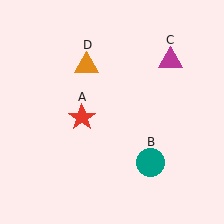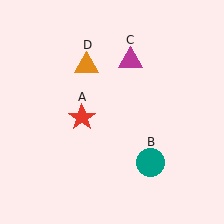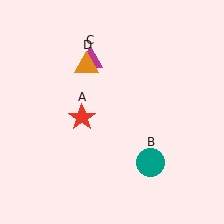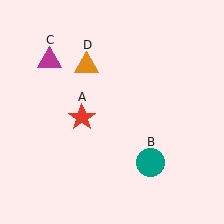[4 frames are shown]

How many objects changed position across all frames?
1 object changed position: magenta triangle (object C).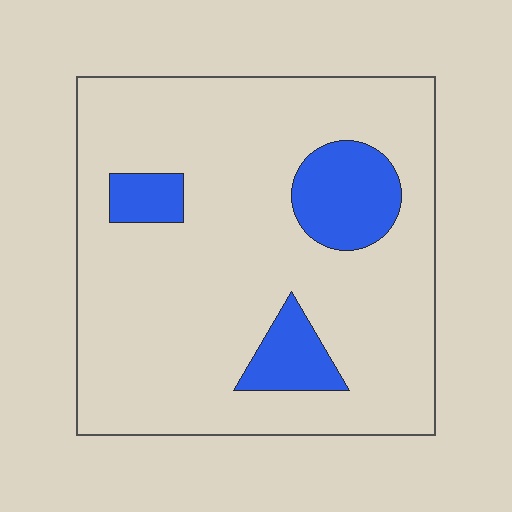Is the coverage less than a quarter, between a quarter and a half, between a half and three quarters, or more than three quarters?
Less than a quarter.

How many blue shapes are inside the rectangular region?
3.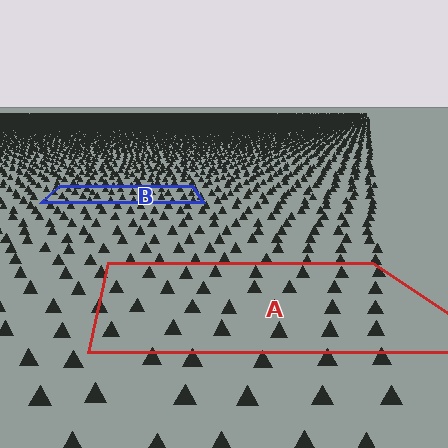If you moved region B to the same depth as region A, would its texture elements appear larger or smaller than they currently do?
They would appear larger. At a closer depth, the same texture elements are projected at a bigger on-screen size.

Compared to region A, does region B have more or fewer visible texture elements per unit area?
Region B has more texture elements per unit area — they are packed more densely because it is farther away.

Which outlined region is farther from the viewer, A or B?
Region B is farther from the viewer — the texture elements inside it appear smaller and more densely packed.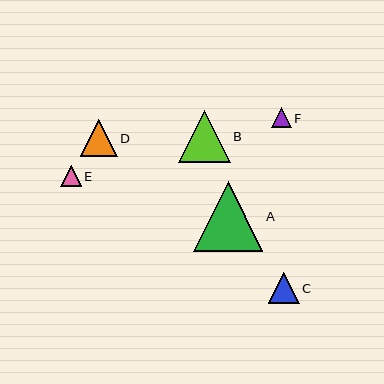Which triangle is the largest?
Triangle A is the largest with a size of approximately 69 pixels.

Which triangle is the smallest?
Triangle F is the smallest with a size of approximately 20 pixels.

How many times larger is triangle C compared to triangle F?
Triangle C is approximately 1.5 times the size of triangle F.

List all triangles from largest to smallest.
From largest to smallest: A, B, D, C, E, F.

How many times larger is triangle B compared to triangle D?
Triangle B is approximately 1.4 times the size of triangle D.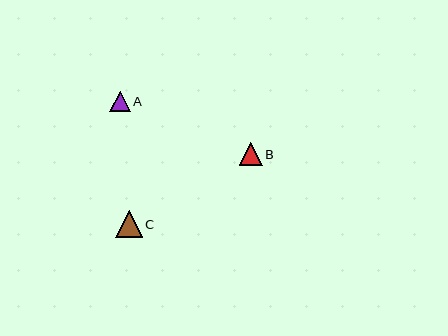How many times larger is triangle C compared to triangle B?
Triangle C is approximately 1.2 times the size of triangle B.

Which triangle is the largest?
Triangle C is the largest with a size of approximately 26 pixels.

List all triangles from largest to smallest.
From largest to smallest: C, B, A.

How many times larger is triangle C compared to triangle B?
Triangle C is approximately 1.2 times the size of triangle B.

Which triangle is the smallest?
Triangle A is the smallest with a size of approximately 20 pixels.